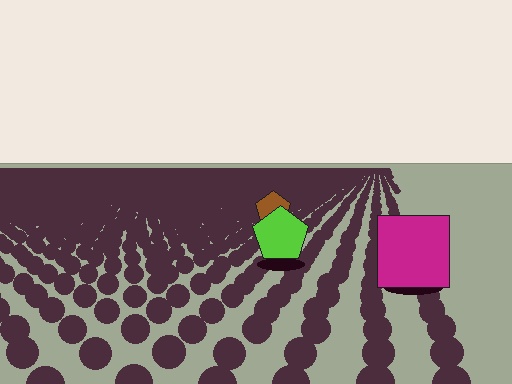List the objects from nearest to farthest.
From nearest to farthest: the magenta square, the lime pentagon, the brown pentagon.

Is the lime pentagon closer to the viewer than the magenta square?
No. The magenta square is closer — you can tell from the texture gradient: the ground texture is coarser near it.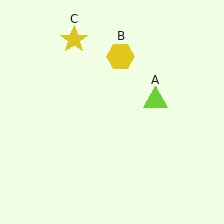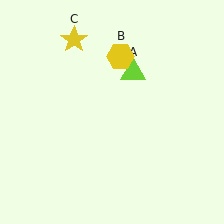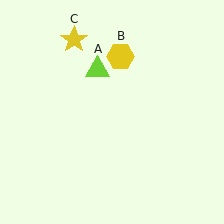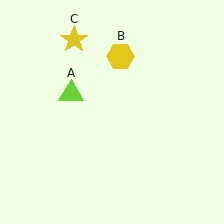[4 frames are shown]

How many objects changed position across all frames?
1 object changed position: lime triangle (object A).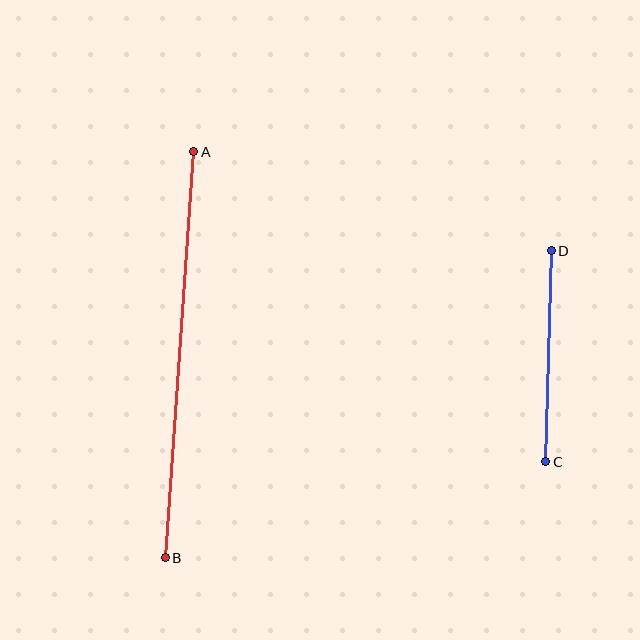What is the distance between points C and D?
The distance is approximately 211 pixels.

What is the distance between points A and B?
The distance is approximately 407 pixels.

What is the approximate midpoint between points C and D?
The midpoint is at approximately (548, 356) pixels.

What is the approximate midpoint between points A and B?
The midpoint is at approximately (179, 355) pixels.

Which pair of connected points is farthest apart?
Points A and B are farthest apart.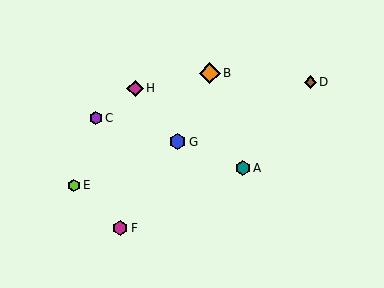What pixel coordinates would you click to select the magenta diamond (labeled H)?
Click at (135, 88) to select the magenta diamond H.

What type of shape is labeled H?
Shape H is a magenta diamond.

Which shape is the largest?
The orange diamond (labeled B) is the largest.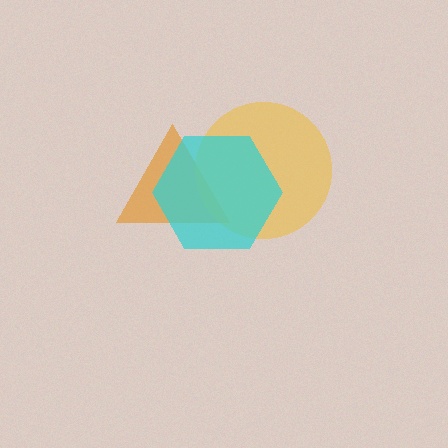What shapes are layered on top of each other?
The layered shapes are: an orange triangle, a yellow circle, a cyan hexagon.